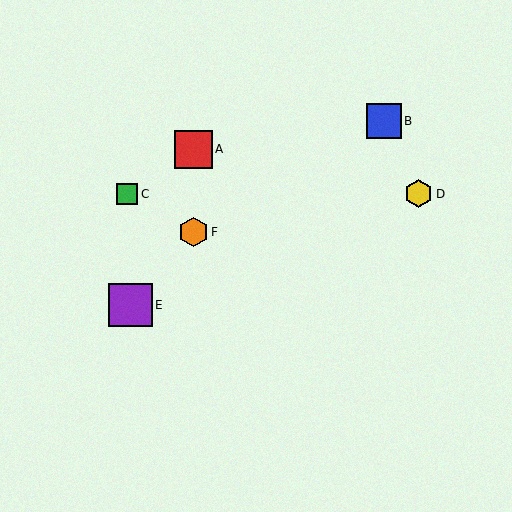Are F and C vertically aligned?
No, F is at x≈193 and C is at x≈127.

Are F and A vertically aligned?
Yes, both are at x≈193.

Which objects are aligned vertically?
Objects A, F are aligned vertically.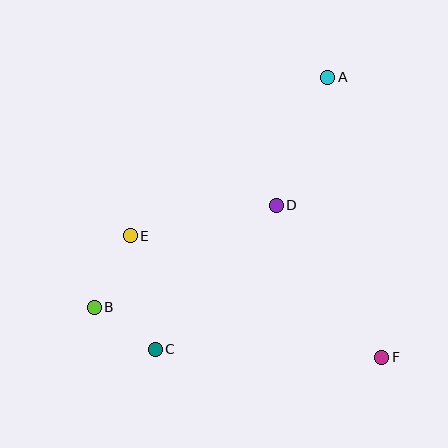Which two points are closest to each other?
Points B and C are closest to each other.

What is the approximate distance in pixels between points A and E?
The distance between A and E is approximately 253 pixels.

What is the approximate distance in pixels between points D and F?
The distance between D and F is approximately 185 pixels.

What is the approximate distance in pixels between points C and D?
The distance between C and D is approximately 188 pixels.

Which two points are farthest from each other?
Points A and B are farthest from each other.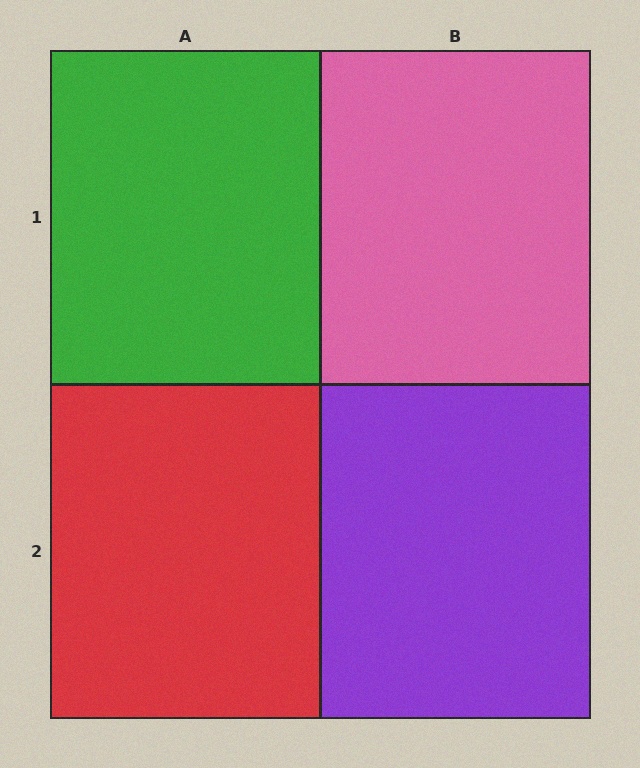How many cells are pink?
1 cell is pink.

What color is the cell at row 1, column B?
Pink.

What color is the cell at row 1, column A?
Green.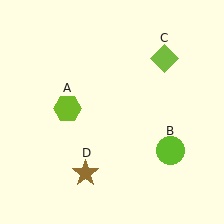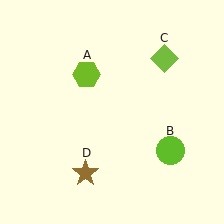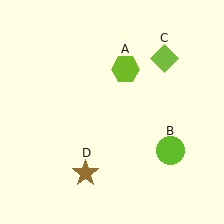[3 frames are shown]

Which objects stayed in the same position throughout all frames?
Lime circle (object B) and lime diamond (object C) and brown star (object D) remained stationary.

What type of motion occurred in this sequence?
The lime hexagon (object A) rotated clockwise around the center of the scene.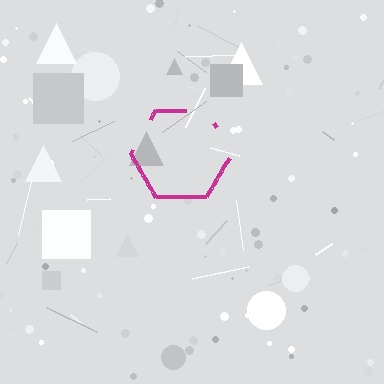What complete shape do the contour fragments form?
The contour fragments form a hexagon.